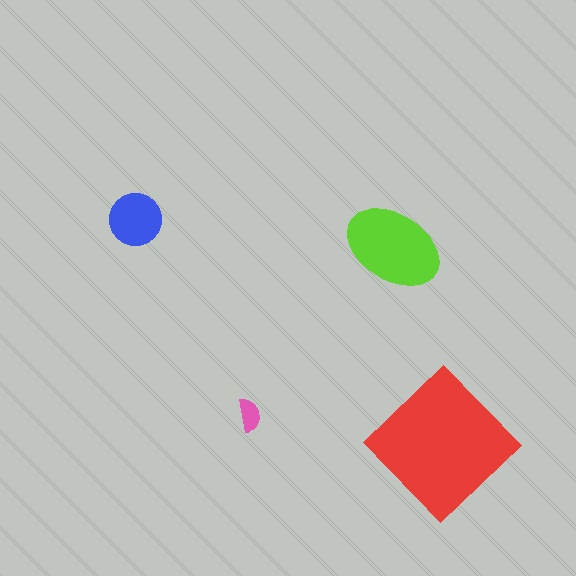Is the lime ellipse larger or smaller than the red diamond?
Smaller.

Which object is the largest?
The red diamond.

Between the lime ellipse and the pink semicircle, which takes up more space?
The lime ellipse.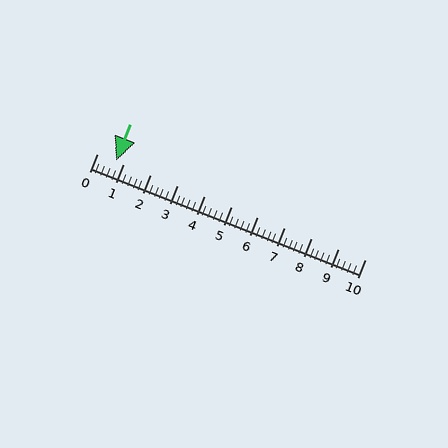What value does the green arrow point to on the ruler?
The green arrow points to approximately 0.7.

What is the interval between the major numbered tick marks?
The major tick marks are spaced 1 units apart.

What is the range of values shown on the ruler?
The ruler shows values from 0 to 10.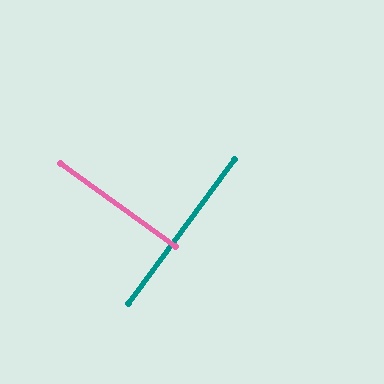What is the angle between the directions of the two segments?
Approximately 89 degrees.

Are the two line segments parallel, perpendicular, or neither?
Perpendicular — they meet at approximately 89°.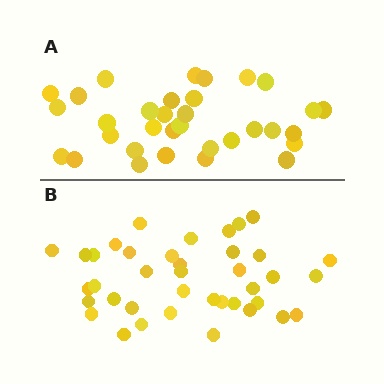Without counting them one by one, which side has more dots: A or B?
Region B (the bottom region) has more dots.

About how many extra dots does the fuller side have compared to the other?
Region B has about 6 more dots than region A.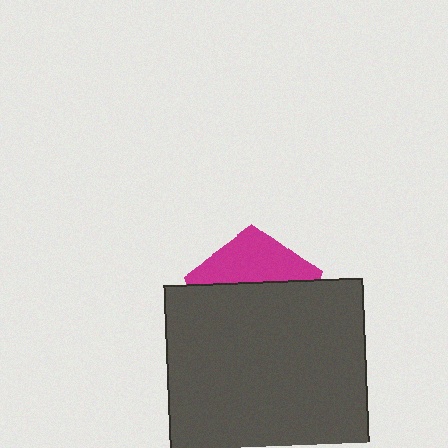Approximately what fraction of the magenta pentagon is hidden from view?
Roughly 64% of the magenta pentagon is hidden behind the dark gray square.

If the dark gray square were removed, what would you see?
You would see the complete magenta pentagon.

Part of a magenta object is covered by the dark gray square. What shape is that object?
It is a pentagon.